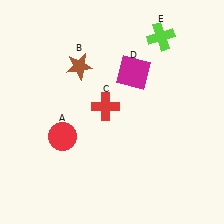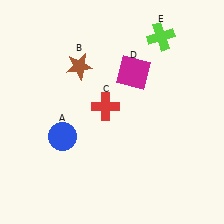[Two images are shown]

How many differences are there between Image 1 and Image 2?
There is 1 difference between the two images.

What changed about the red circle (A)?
In Image 1, A is red. In Image 2, it changed to blue.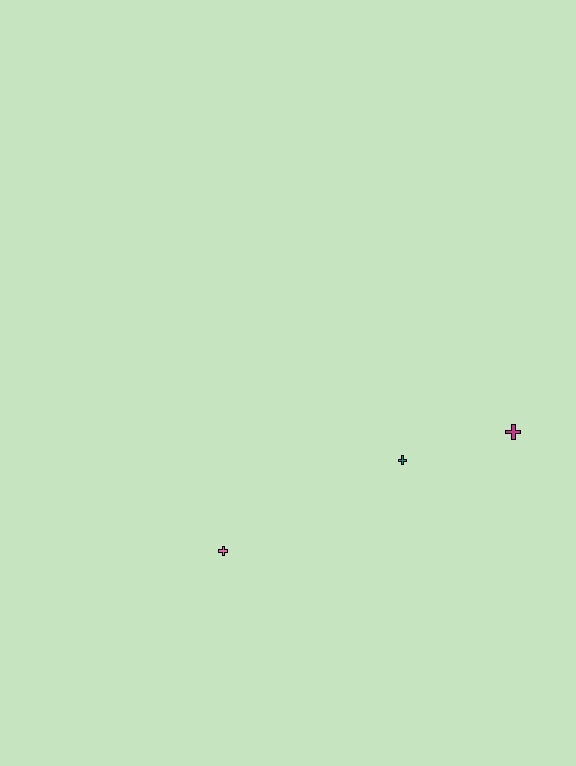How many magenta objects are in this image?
There is 1 magenta object.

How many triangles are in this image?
There are no triangles.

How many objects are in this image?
There are 3 objects.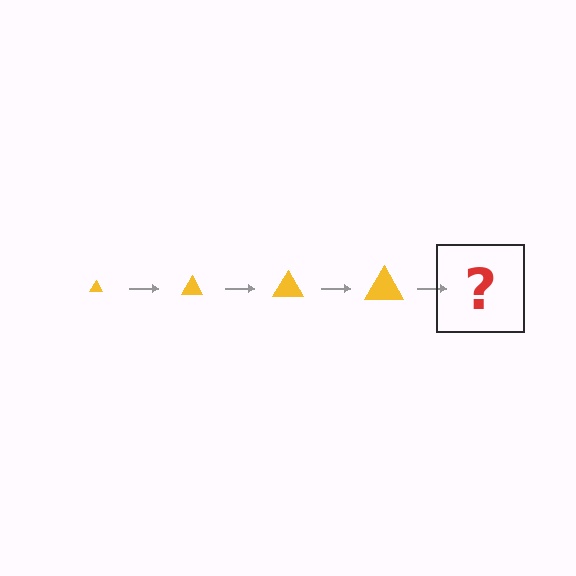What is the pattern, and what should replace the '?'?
The pattern is that the triangle gets progressively larger each step. The '?' should be a yellow triangle, larger than the previous one.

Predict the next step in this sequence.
The next step is a yellow triangle, larger than the previous one.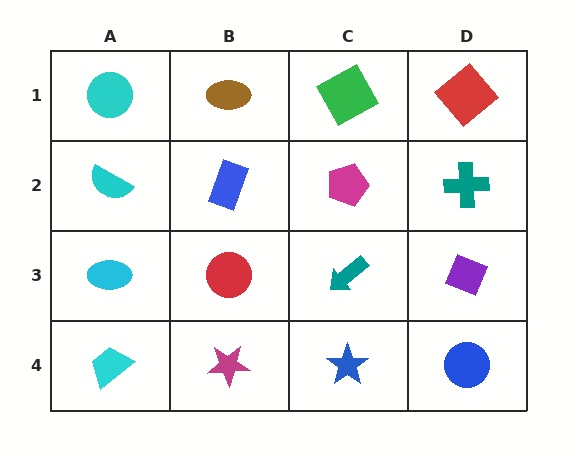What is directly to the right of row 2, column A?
A blue rectangle.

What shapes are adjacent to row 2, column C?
A green square (row 1, column C), a teal arrow (row 3, column C), a blue rectangle (row 2, column B), a teal cross (row 2, column D).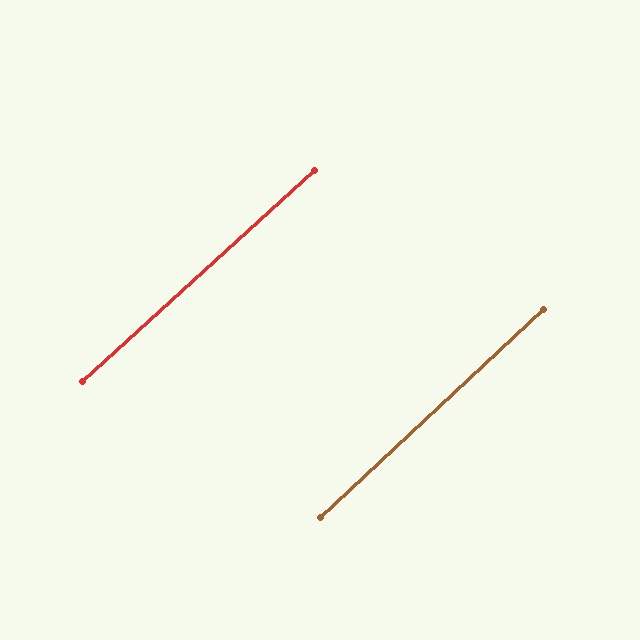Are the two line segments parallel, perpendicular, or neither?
Parallel — their directions differ by only 0.8°.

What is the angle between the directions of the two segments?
Approximately 1 degree.